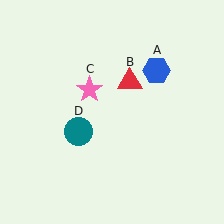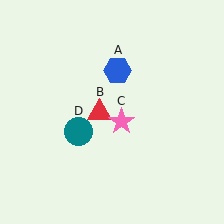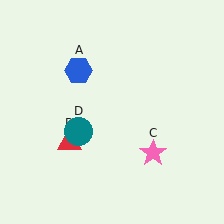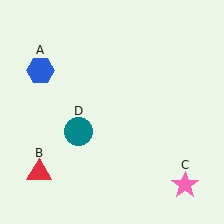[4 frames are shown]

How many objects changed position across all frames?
3 objects changed position: blue hexagon (object A), red triangle (object B), pink star (object C).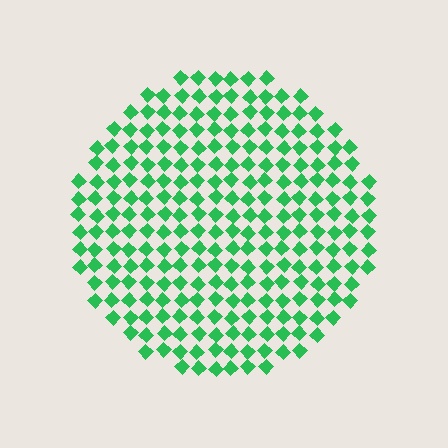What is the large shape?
The large shape is a circle.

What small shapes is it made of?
It is made of small diamonds.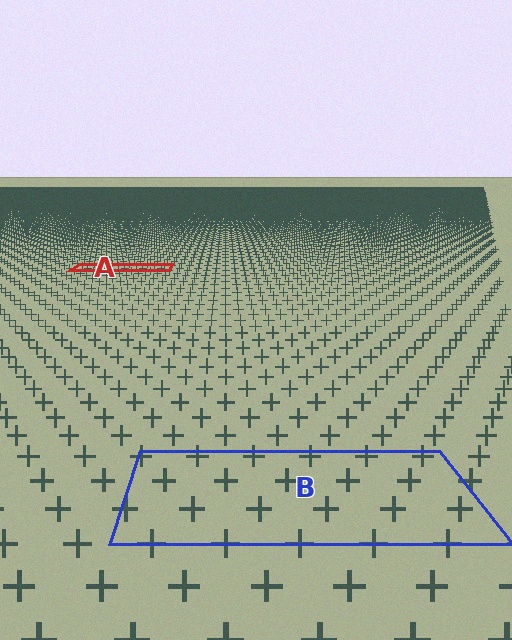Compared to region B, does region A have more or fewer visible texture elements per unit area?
Region A has more texture elements per unit area — they are packed more densely because it is farther away.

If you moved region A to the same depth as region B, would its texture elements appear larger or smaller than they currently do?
They would appear larger. At a closer depth, the same texture elements are projected at a bigger on-screen size.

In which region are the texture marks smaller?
The texture marks are smaller in region A, because it is farther away.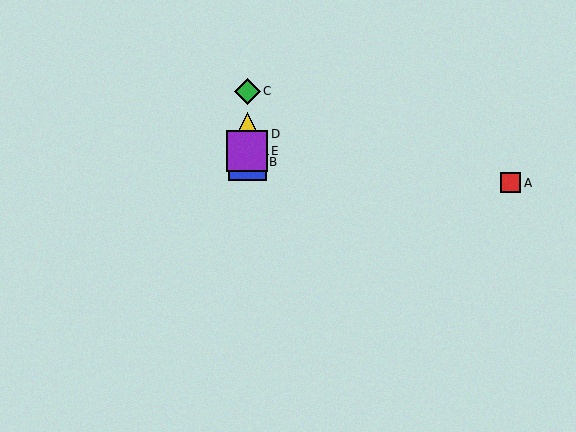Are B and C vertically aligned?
Yes, both are at x≈247.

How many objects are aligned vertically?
4 objects (B, C, D, E) are aligned vertically.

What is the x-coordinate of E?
Object E is at x≈247.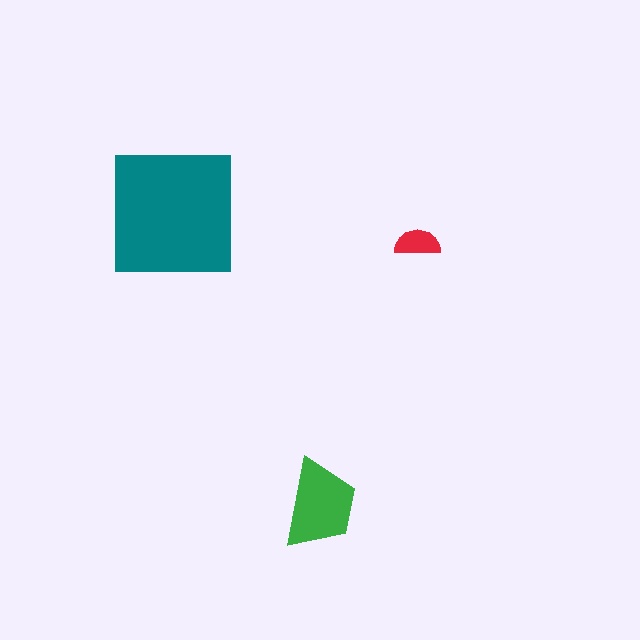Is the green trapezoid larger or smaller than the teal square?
Smaller.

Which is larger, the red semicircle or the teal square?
The teal square.